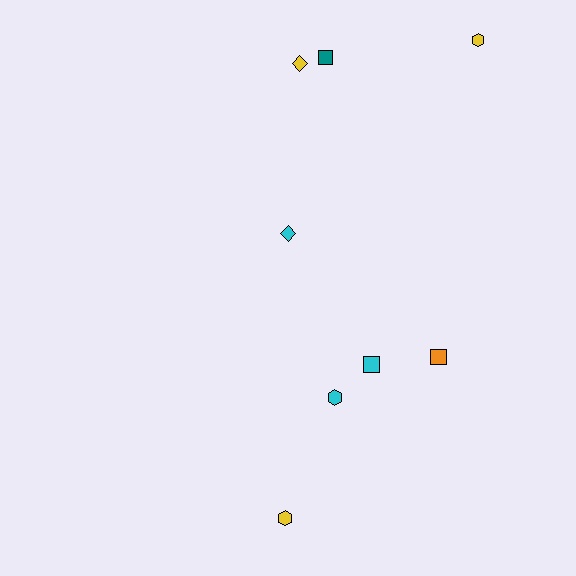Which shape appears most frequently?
Hexagon, with 3 objects.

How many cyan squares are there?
There is 1 cyan square.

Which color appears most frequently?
Yellow, with 3 objects.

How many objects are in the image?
There are 8 objects.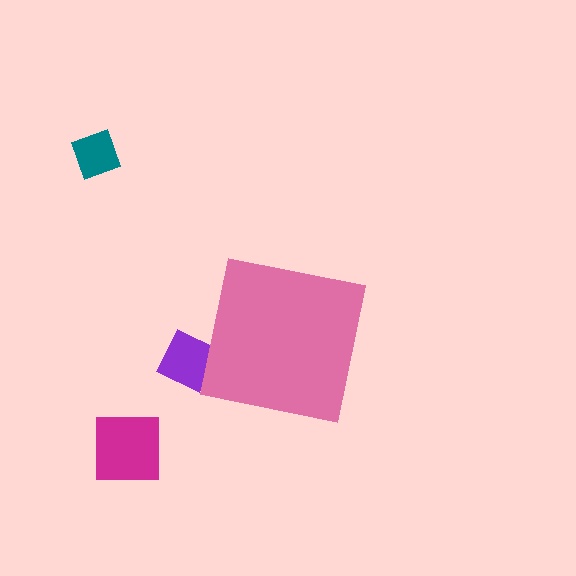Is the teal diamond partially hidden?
No, the teal diamond is fully visible.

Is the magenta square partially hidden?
No, the magenta square is fully visible.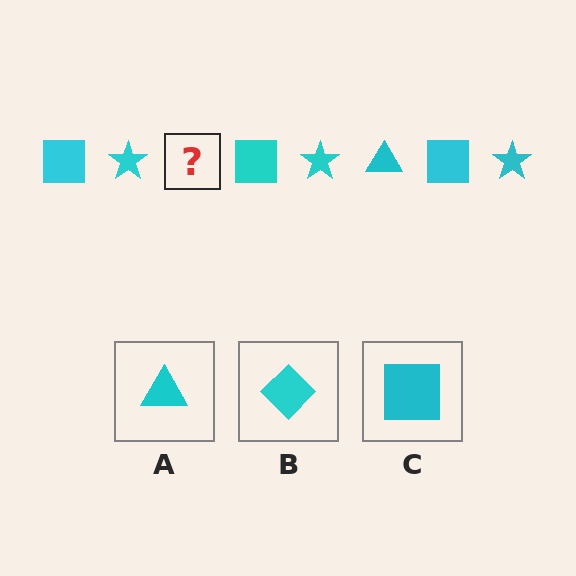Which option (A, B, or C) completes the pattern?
A.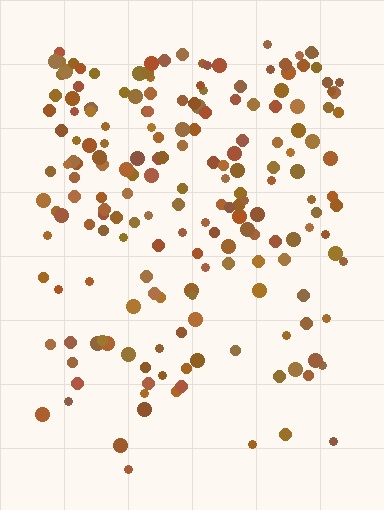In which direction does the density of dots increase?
From bottom to top, with the top side densest.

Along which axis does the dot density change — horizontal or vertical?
Vertical.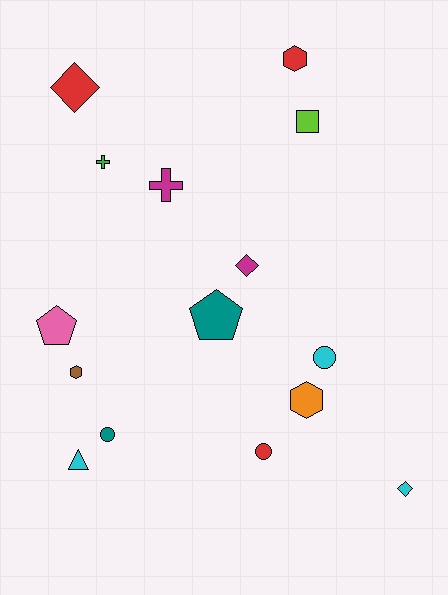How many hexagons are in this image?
There are 3 hexagons.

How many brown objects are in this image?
There is 1 brown object.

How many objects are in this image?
There are 15 objects.